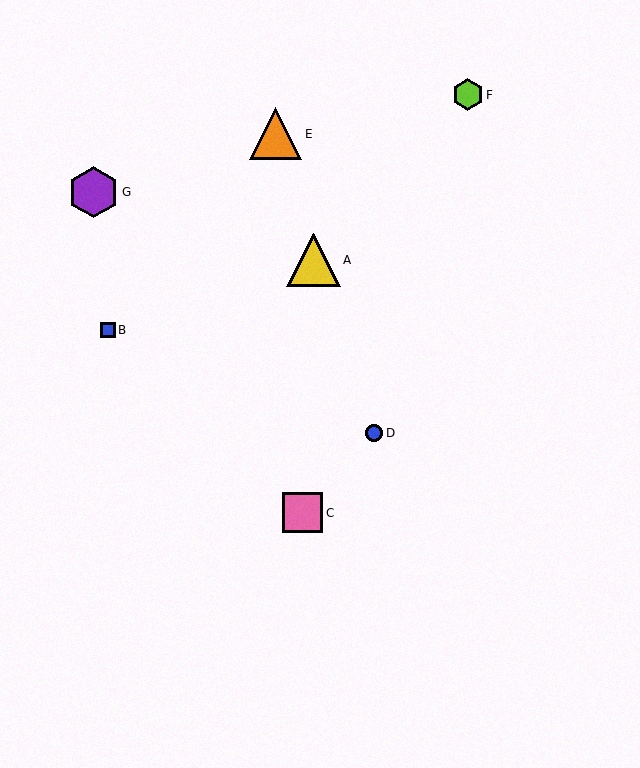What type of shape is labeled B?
Shape B is a blue square.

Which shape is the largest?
The yellow triangle (labeled A) is the largest.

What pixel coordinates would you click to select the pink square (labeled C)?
Click at (303, 513) to select the pink square C.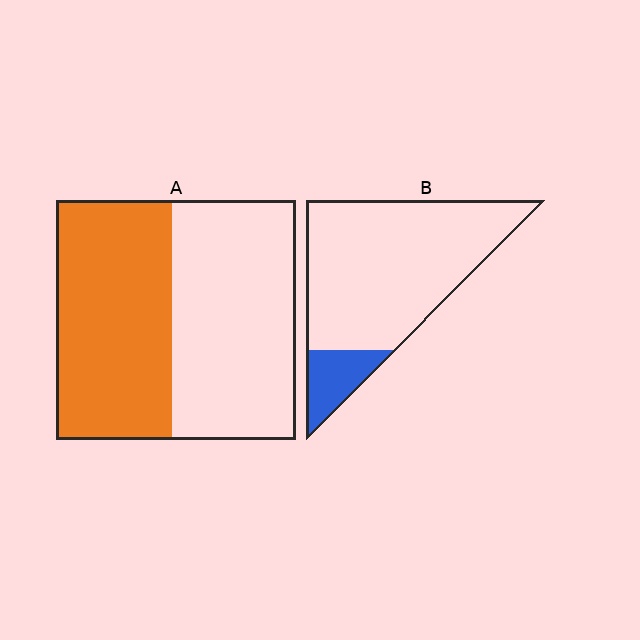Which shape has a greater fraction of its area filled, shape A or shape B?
Shape A.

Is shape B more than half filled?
No.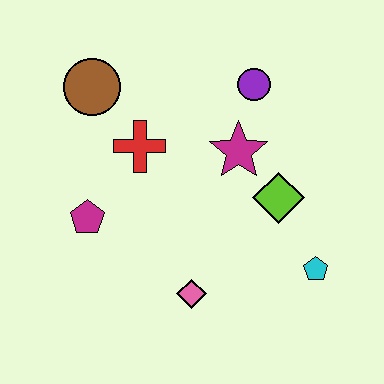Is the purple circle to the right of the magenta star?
Yes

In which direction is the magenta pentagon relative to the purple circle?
The magenta pentagon is to the left of the purple circle.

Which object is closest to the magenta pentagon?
The red cross is closest to the magenta pentagon.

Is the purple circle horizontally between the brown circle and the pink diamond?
No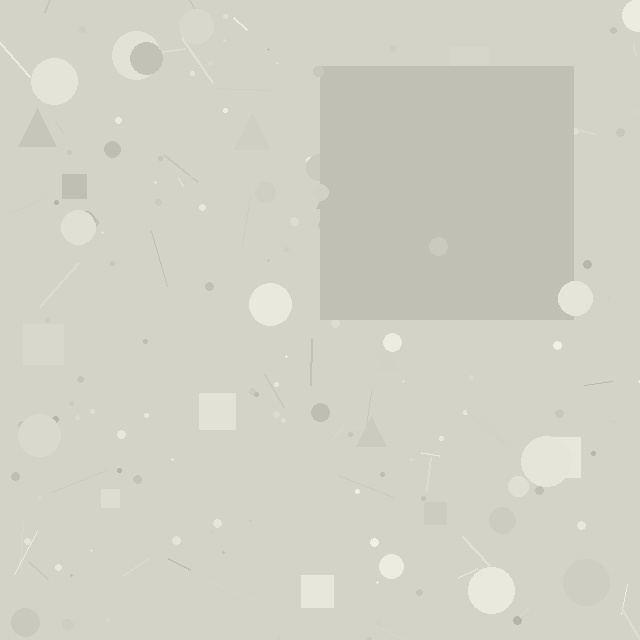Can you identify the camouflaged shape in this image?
The camouflaged shape is a square.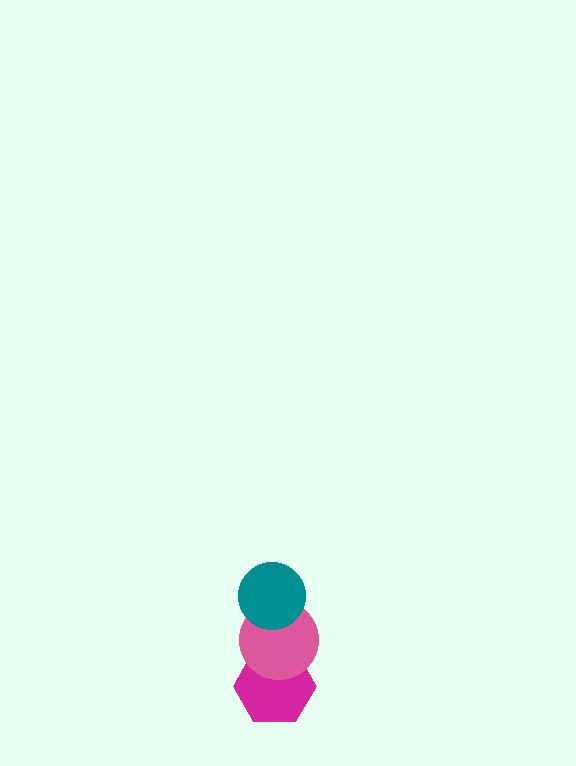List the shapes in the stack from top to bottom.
From top to bottom: the teal circle, the pink circle, the magenta hexagon.